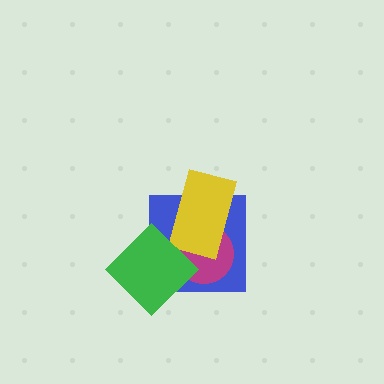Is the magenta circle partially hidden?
Yes, it is partially covered by another shape.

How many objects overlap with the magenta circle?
3 objects overlap with the magenta circle.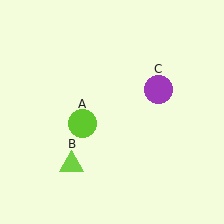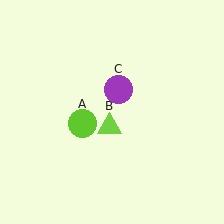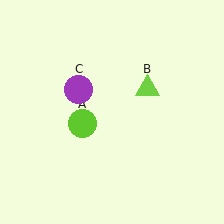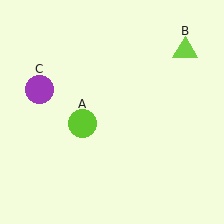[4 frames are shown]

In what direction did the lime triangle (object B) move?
The lime triangle (object B) moved up and to the right.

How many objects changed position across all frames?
2 objects changed position: lime triangle (object B), purple circle (object C).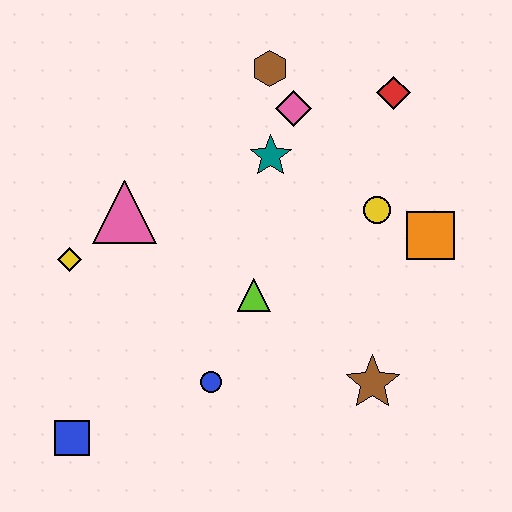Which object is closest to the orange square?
The yellow circle is closest to the orange square.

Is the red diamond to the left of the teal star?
No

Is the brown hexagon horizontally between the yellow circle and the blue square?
Yes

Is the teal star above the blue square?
Yes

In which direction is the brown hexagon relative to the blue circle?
The brown hexagon is above the blue circle.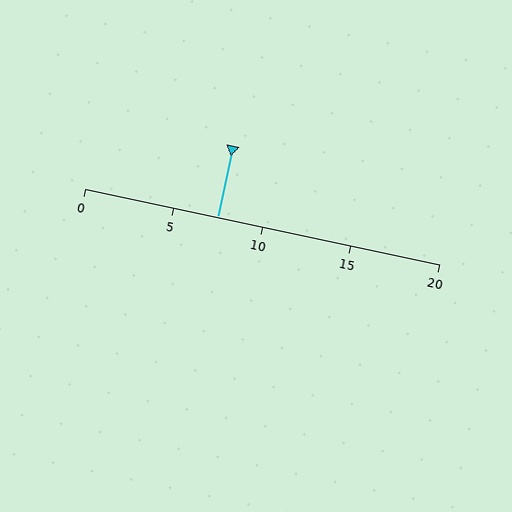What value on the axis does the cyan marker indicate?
The marker indicates approximately 7.5.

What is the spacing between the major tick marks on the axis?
The major ticks are spaced 5 apart.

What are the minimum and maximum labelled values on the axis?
The axis runs from 0 to 20.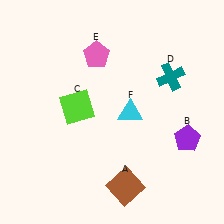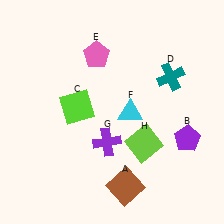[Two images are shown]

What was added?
A purple cross (G), a lime square (H) were added in Image 2.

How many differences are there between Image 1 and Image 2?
There are 2 differences between the two images.